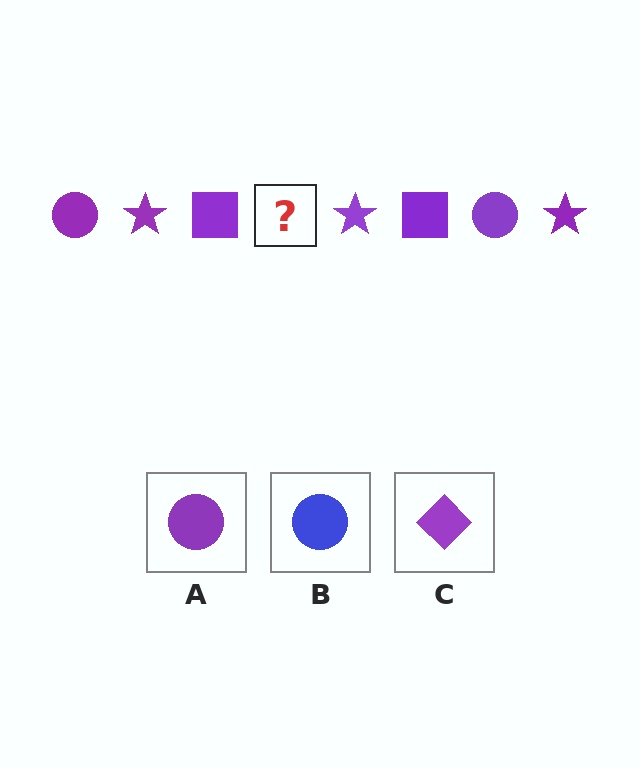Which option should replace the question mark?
Option A.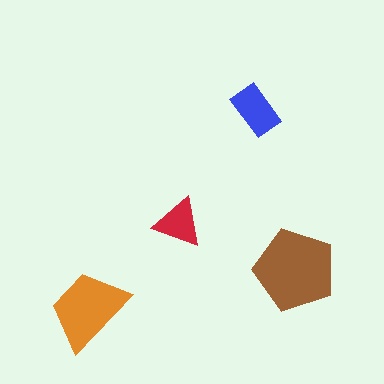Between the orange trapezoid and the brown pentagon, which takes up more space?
The brown pentagon.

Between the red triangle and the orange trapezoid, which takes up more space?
The orange trapezoid.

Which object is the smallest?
The red triangle.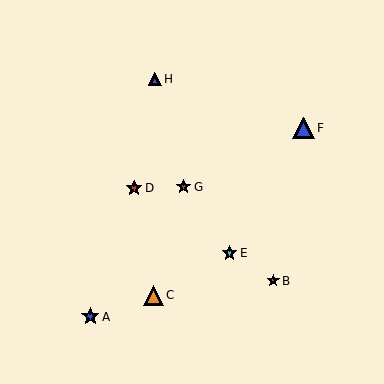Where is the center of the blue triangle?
The center of the blue triangle is at (155, 79).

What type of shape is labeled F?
Shape F is a blue triangle.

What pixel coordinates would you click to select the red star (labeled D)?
Click at (134, 188) to select the red star D.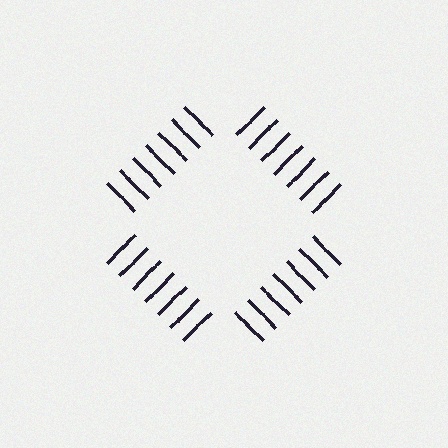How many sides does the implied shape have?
4 sides — the line-ends trace a square.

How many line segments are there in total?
28 — 7 along each of the 4 edges.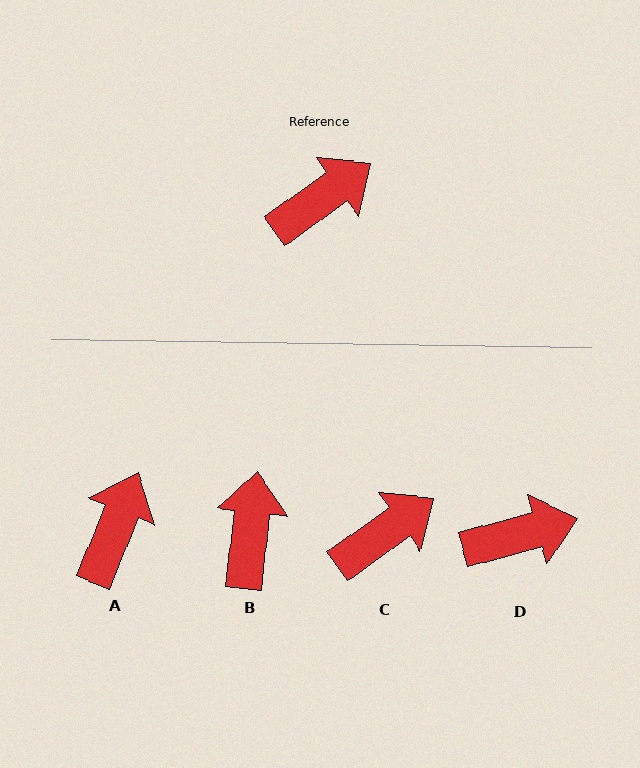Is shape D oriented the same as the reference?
No, it is off by about 20 degrees.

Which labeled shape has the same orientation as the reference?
C.